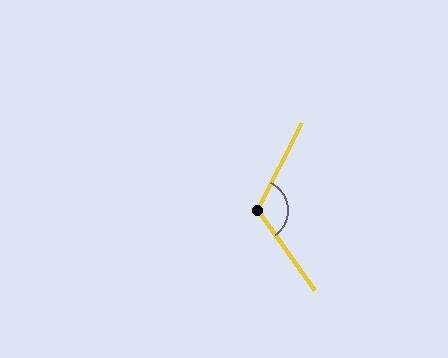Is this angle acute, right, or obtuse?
It is obtuse.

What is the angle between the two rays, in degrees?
Approximately 117 degrees.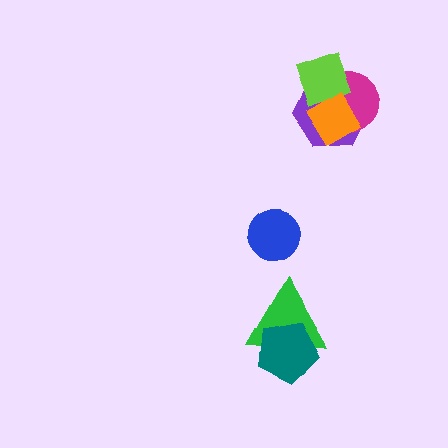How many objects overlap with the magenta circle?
3 objects overlap with the magenta circle.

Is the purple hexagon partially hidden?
Yes, it is partially covered by another shape.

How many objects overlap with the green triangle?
1 object overlaps with the green triangle.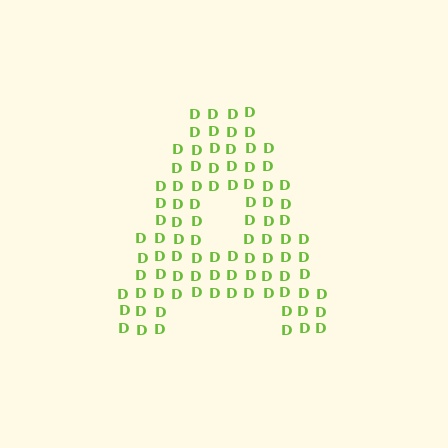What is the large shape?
The large shape is the letter A.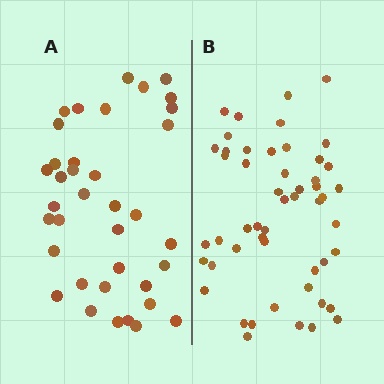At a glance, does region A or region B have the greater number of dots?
Region B (the right region) has more dots.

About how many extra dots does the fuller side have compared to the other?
Region B has approximately 15 more dots than region A.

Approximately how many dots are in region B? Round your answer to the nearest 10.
About 50 dots. (The exact count is 51, which rounds to 50.)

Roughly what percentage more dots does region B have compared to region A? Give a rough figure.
About 40% more.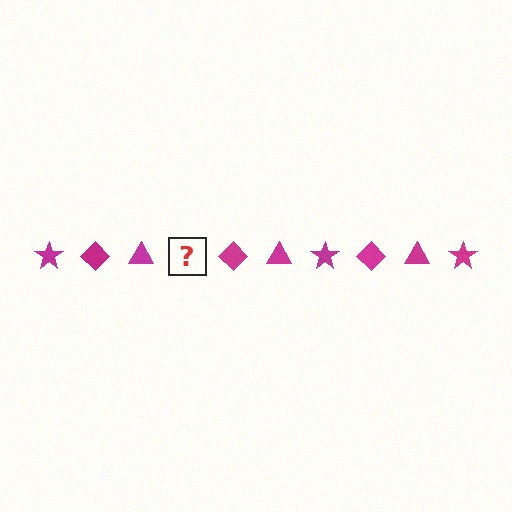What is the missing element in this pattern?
The missing element is a magenta star.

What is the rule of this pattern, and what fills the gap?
The rule is that the pattern cycles through star, diamond, triangle shapes in magenta. The gap should be filled with a magenta star.